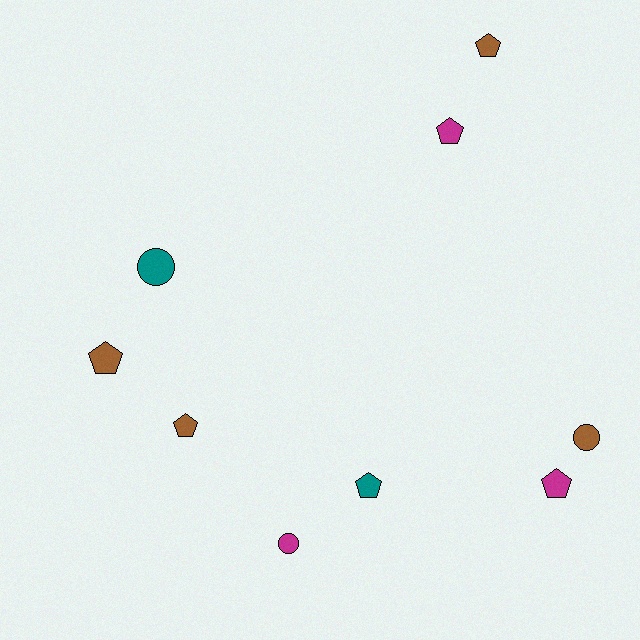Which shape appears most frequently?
Pentagon, with 6 objects.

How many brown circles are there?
There is 1 brown circle.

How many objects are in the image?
There are 9 objects.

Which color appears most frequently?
Brown, with 4 objects.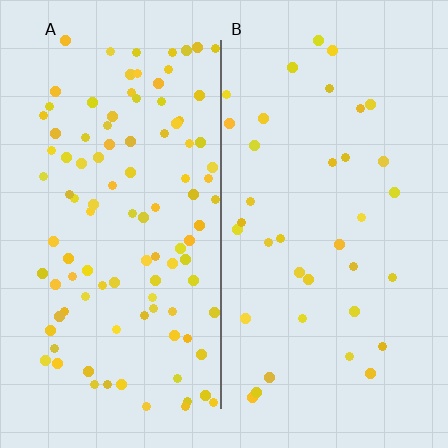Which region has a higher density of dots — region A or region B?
A (the left).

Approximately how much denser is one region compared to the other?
Approximately 2.8× — region A over region B.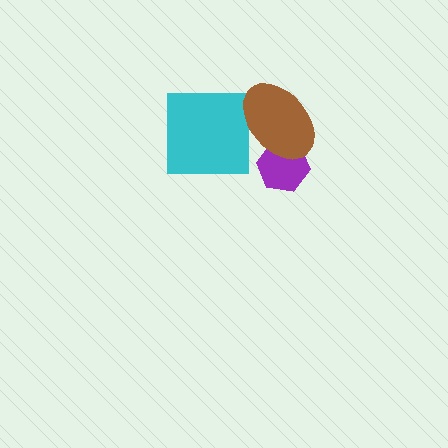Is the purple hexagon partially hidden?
Yes, it is partially covered by another shape.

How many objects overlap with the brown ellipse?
2 objects overlap with the brown ellipse.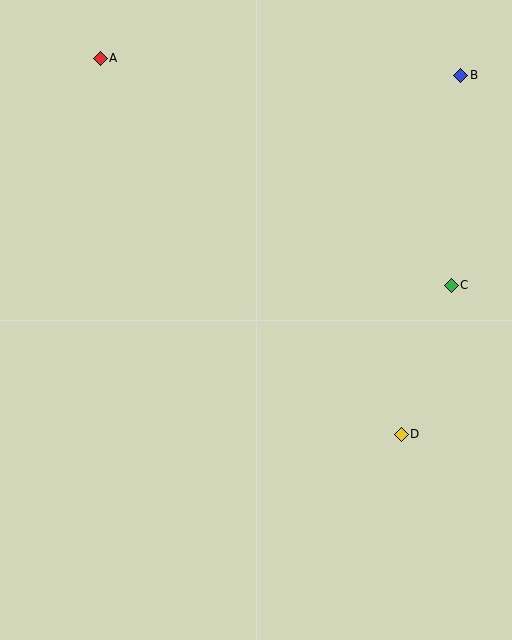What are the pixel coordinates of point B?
Point B is at (461, 75).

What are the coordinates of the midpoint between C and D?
The midpoint between C and D is at (426, 360).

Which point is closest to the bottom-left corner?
Point D is closest to the bottom-left corner.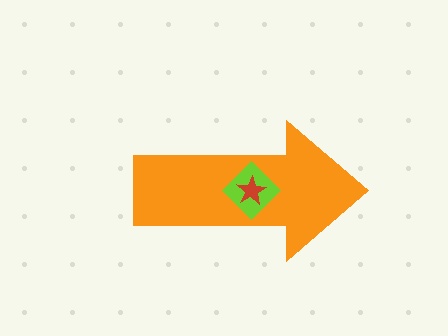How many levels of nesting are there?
3.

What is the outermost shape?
The orange arrow.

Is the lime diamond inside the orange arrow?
Yes.